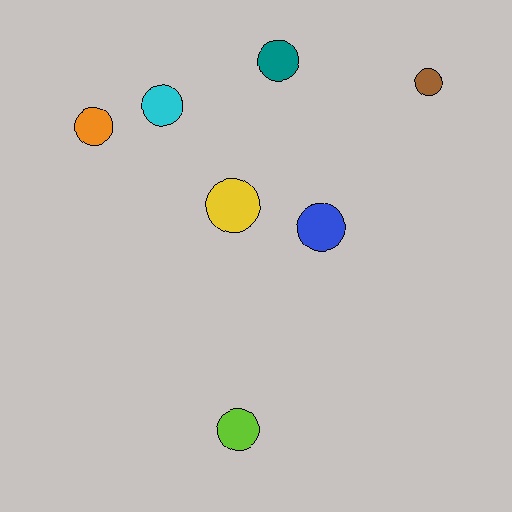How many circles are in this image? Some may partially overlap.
There are 7 circles.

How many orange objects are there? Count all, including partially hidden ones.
There is 1 orange object.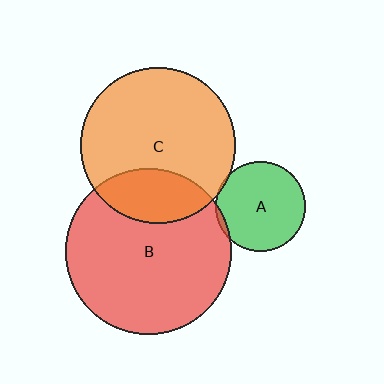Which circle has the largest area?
Circle B (red).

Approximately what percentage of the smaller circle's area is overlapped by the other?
Approximately 5%.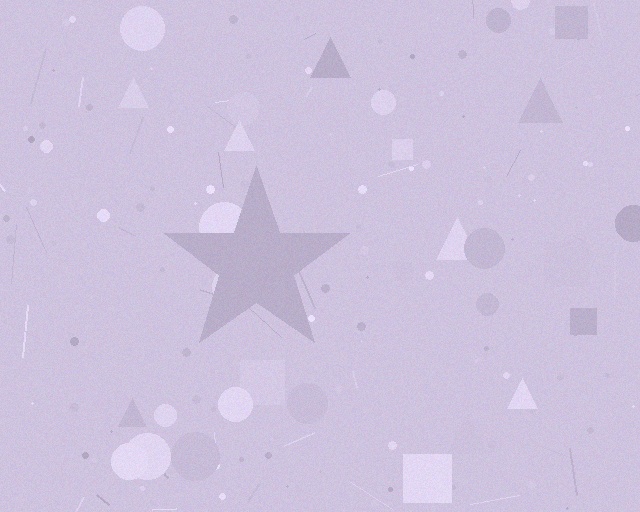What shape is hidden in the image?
A star is hidden in the image.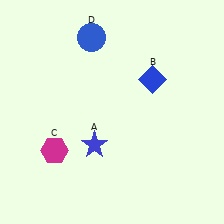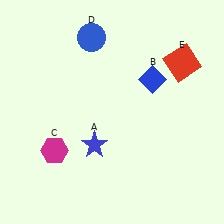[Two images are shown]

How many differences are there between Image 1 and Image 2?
There is 1 difference between the two images.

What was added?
A red square (E) was added in Image 2.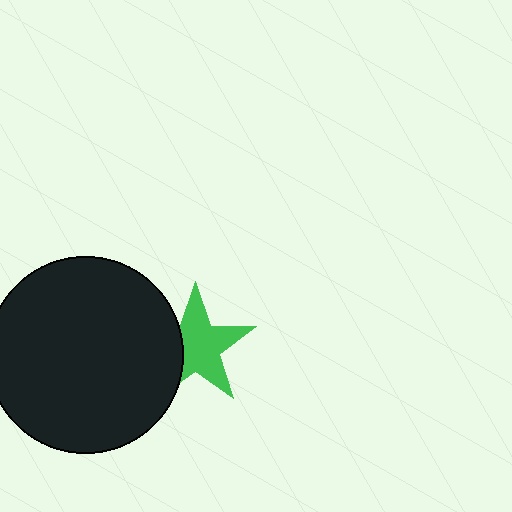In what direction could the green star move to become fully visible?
The green star could move right. That would shift it out from behind the black circle entirely.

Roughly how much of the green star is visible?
Most of it is visible (roughly 70%).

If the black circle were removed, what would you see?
You would see the complete green star.